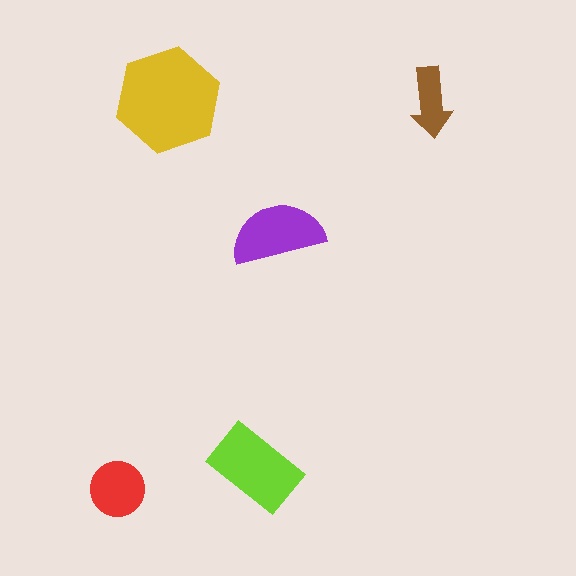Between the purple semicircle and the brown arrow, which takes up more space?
The purple semicircle.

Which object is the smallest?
The brown arrow.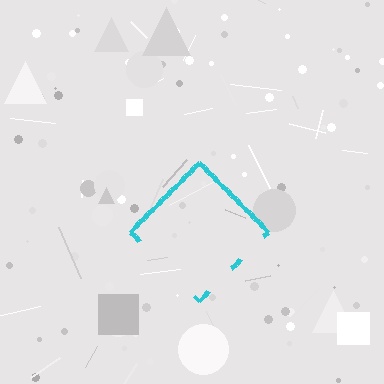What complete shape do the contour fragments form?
The contour fragments form a diamond.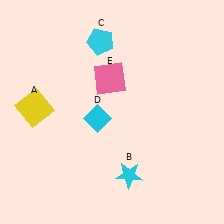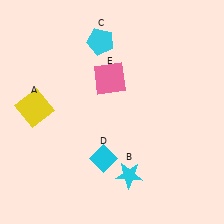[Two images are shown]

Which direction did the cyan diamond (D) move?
The cyan diamond (D) moved down.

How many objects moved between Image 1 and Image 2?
1 object moved between the two images.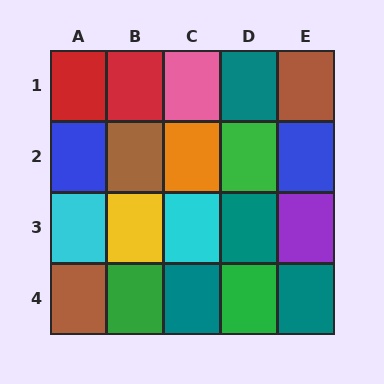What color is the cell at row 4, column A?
Brown.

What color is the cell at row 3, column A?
Cyan.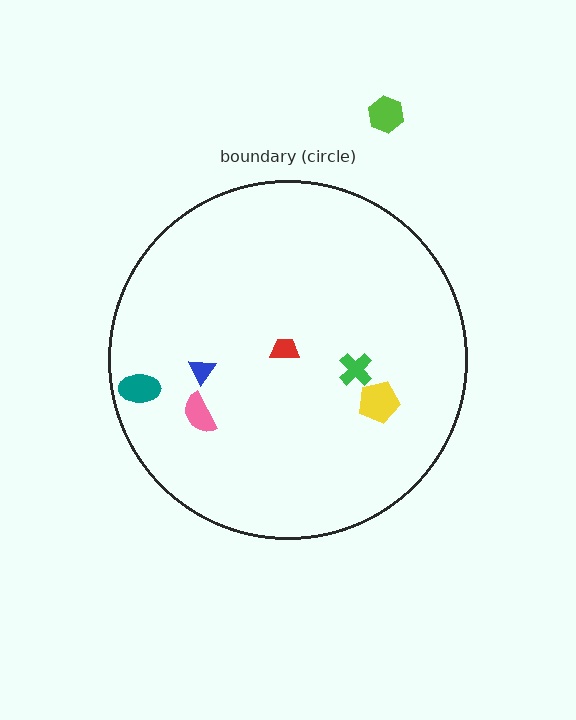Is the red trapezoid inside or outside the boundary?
Inside.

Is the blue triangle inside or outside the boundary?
Inside.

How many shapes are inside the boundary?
6 inside, 1 outside.